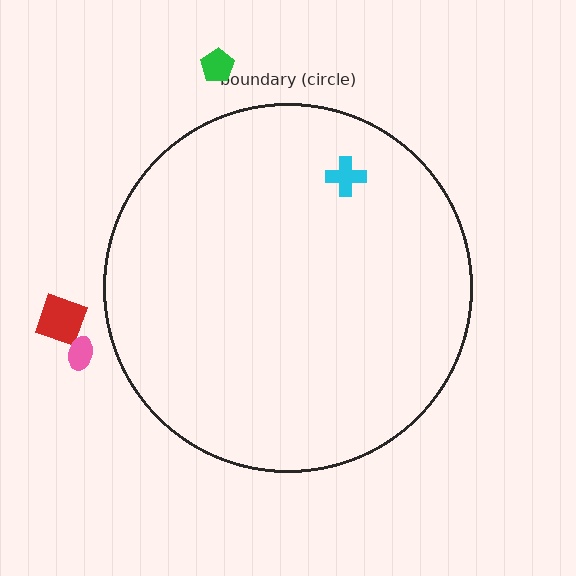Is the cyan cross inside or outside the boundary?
Inside.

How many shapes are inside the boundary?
1 inside, 3 outside.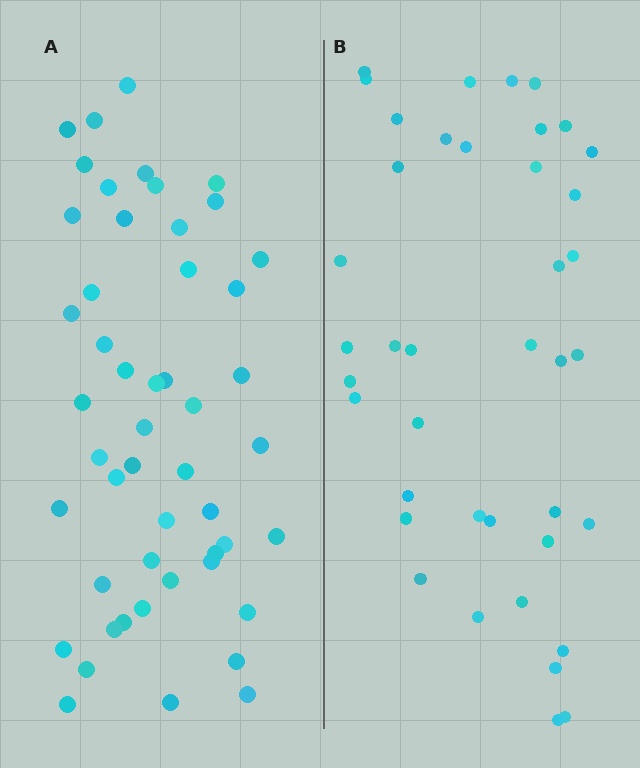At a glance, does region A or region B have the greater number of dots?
Region A (the left region) has more dots.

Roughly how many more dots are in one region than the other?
Region A has roughly 10 or so more dots than region B.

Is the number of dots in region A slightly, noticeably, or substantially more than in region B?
Region A has noticeably more, but not dramatically so. The ratio is roughly 1.2 to 1.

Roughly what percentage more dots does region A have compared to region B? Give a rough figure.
About 25% more.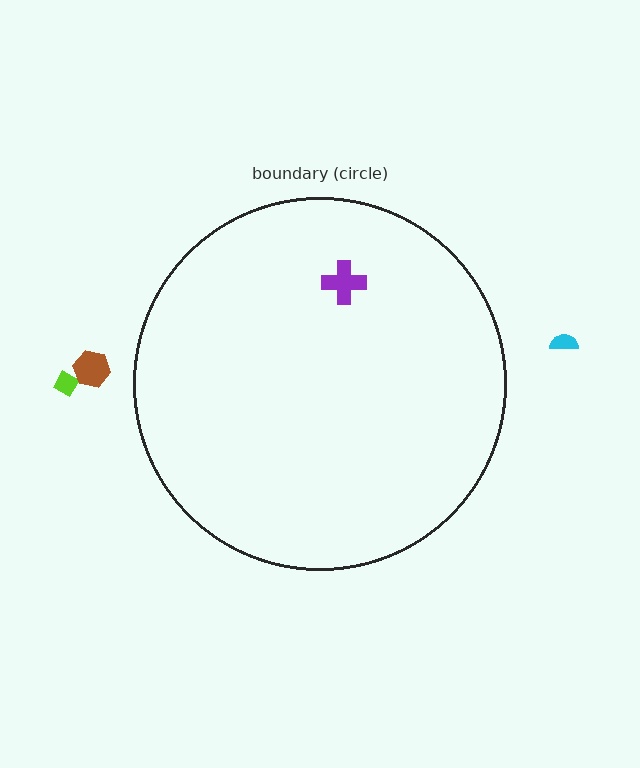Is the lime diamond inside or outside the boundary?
Outside.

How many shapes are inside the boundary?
1 inside, 3 outside.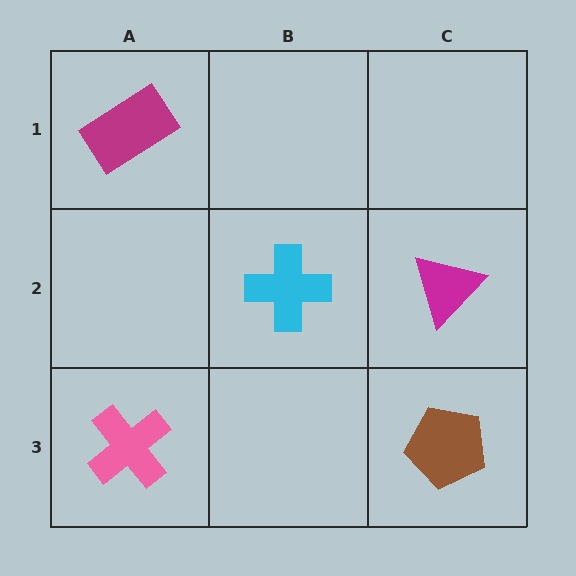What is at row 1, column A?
A magenta rectangle.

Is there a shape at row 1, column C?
No, that cell is empty.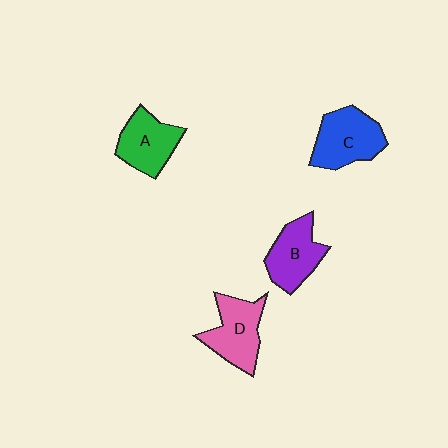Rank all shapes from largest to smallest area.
From largest to smallest: C (blue), D (pink), B (purple), A (green).